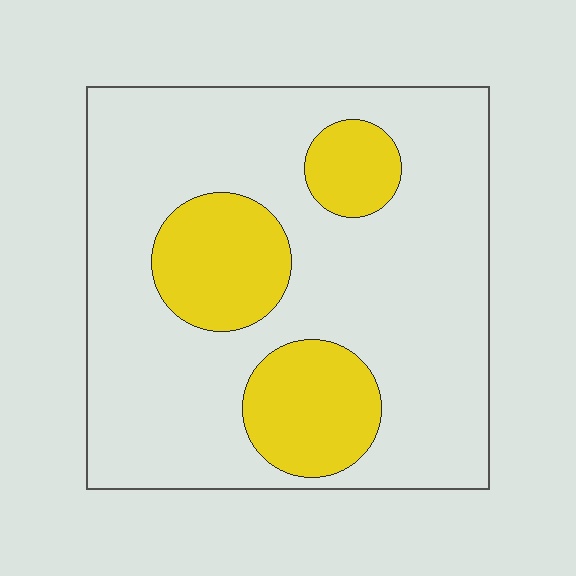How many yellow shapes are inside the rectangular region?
3.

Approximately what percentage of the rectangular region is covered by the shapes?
Approximately 25%.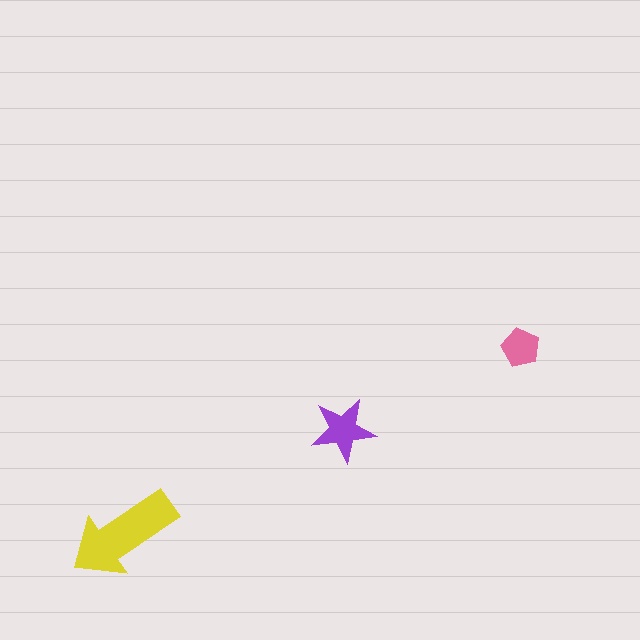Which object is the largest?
The yellow arrow.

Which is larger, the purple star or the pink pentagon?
The purple star.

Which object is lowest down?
The yellow arrow is bottommost.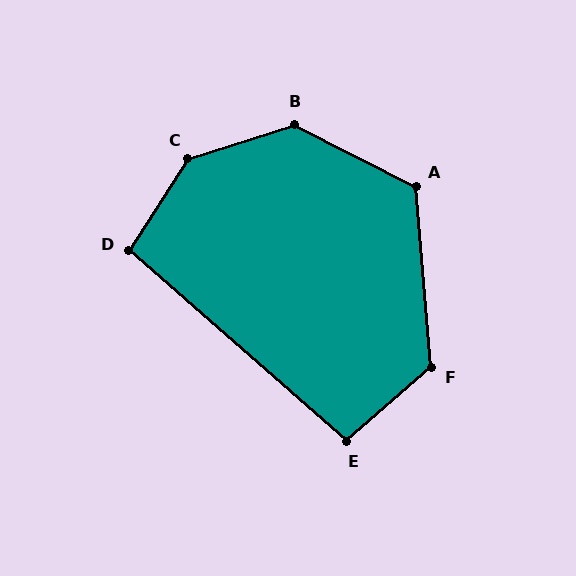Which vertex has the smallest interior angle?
E, at approximately 98 degrees.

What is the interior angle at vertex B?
Approximately 135 degrees (obtuse).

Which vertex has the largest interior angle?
C, at approximately 141 degrees.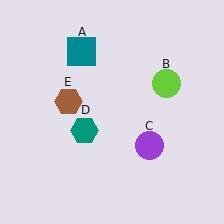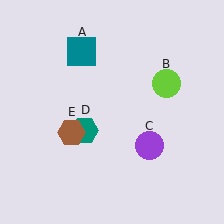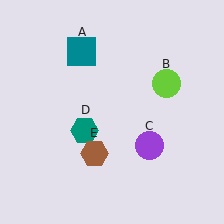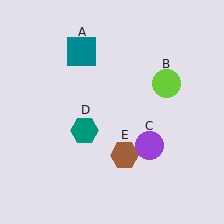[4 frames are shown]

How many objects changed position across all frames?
1 object changed position: brown hexagon (object E).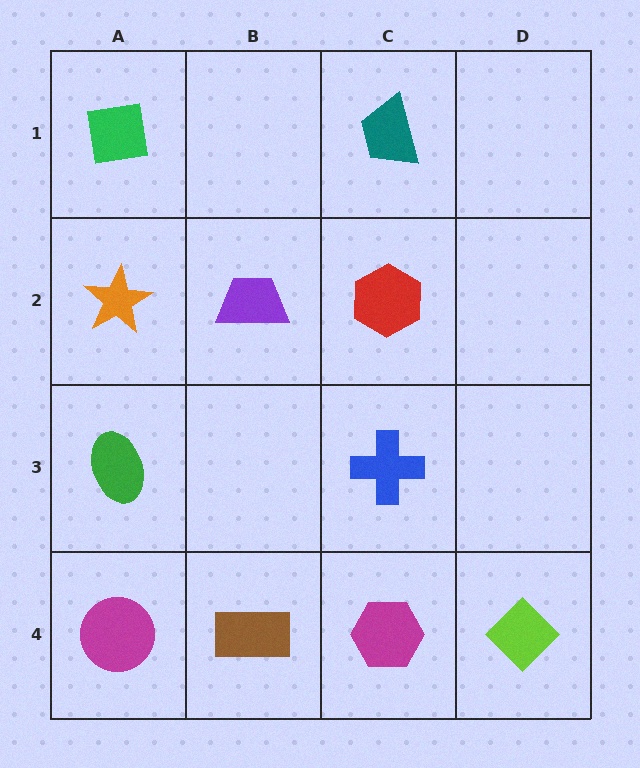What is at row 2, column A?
An orange star.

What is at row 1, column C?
A teal trapezoid.